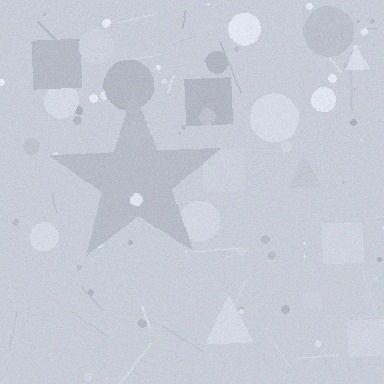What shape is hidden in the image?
A star is hidden in the image.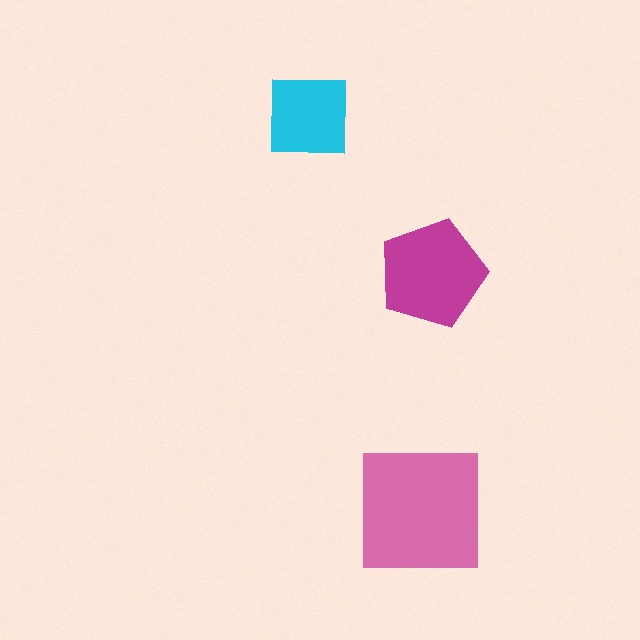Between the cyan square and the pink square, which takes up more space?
The pink square.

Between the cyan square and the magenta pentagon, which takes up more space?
The magenta pentagon.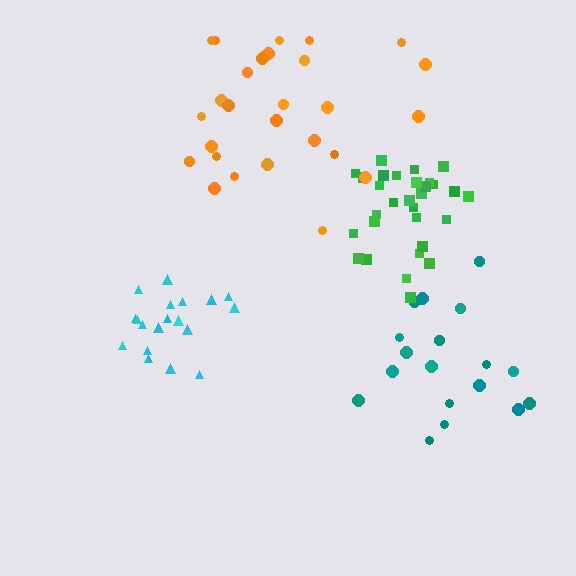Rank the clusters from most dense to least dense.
cyan, green, orange, teal.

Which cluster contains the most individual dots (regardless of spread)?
Green (30).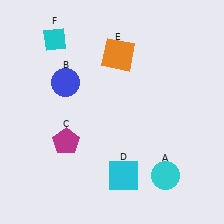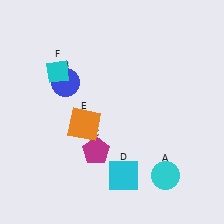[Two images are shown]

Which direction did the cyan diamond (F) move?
The cyan diamond (F) moved down.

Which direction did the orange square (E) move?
The orange square (E) moved down.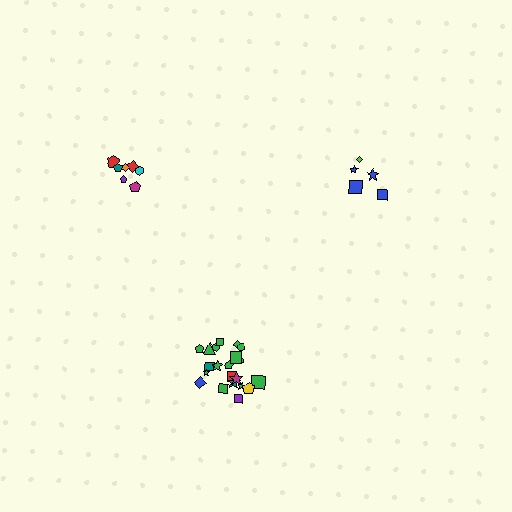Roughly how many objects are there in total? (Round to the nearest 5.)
Roughly 35 objects in total.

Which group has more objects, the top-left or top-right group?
The top-left group.